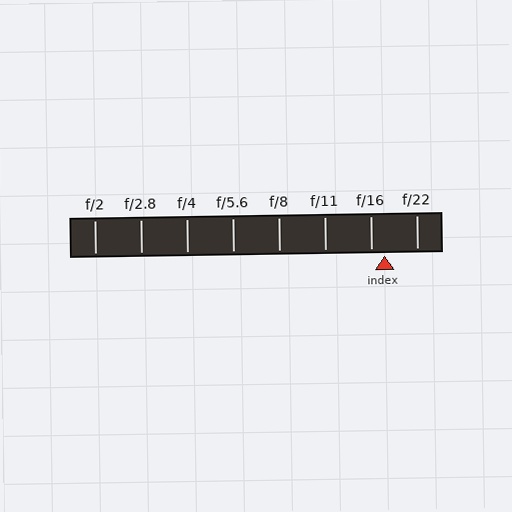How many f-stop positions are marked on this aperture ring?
There are 8 f-stop positions marked.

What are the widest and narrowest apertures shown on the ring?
The widest aperture shown is f/2 and the narrowest is f/22.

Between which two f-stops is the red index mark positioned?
The index mark is between f/16 and f/22.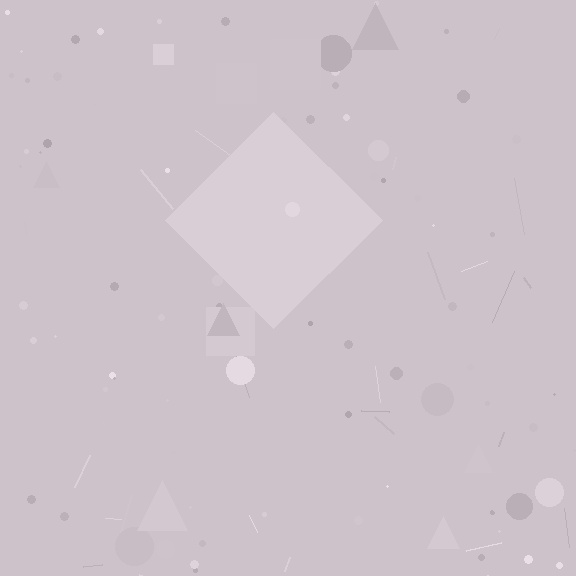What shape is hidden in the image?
A diamond is hidden in the image.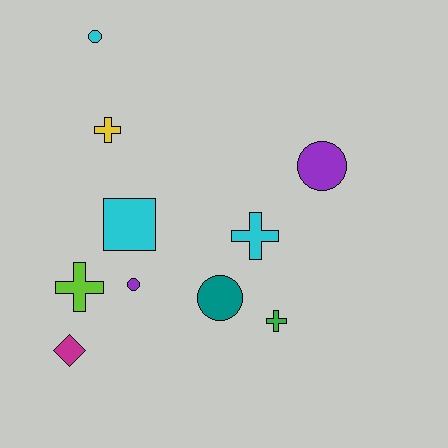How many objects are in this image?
There are 10 objects.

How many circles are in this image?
There are 4 circles.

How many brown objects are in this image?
There are no brown objects.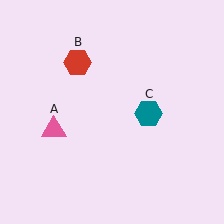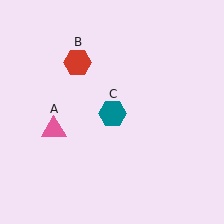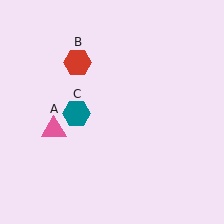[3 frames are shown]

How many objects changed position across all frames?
1 object changed position: teal hexagon (object C).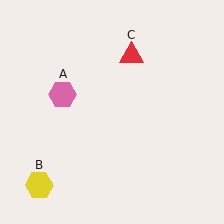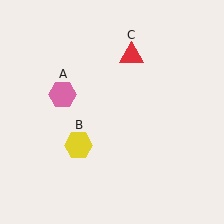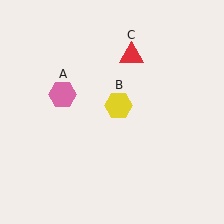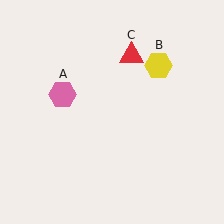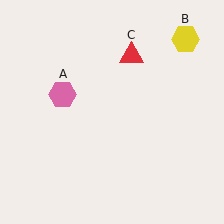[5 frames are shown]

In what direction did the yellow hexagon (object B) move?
The yellow hexagon (object B) moved up and to the right.